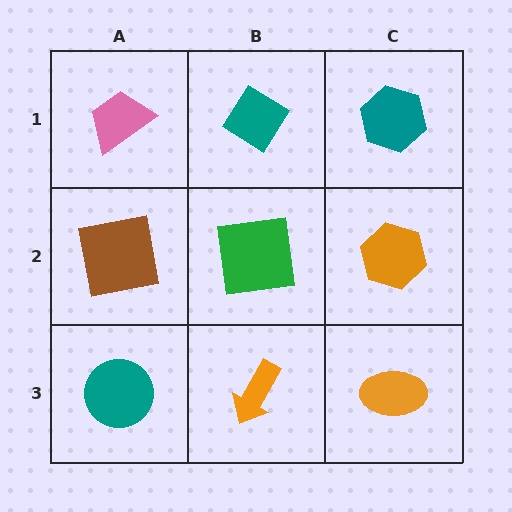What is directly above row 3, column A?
A brown square.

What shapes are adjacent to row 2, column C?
A teal hexagon (row 1, column C), an orange ellipse (row 3, column C), a green square (row 2, column B).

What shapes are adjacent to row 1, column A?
A brown square (row 2, column A), a teal diamond (row 1, column B).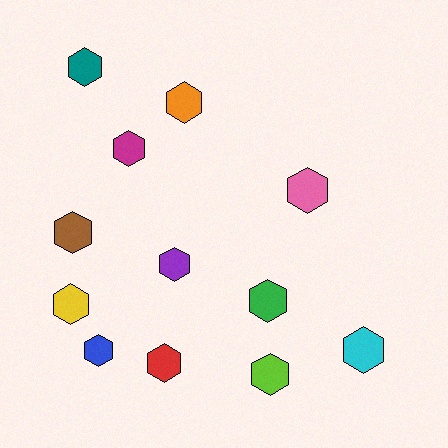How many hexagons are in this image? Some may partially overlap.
There are 12 hexagons.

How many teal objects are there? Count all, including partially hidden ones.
There is 1 teal object.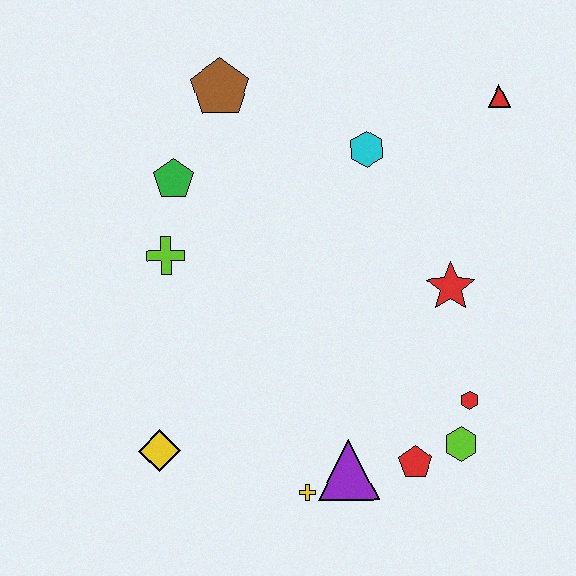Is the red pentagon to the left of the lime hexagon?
Yes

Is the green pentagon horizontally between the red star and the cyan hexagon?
No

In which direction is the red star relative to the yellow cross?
The red star is above the yellow cross.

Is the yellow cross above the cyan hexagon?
No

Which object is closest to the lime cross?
The green pentagon is closest to the lime cross.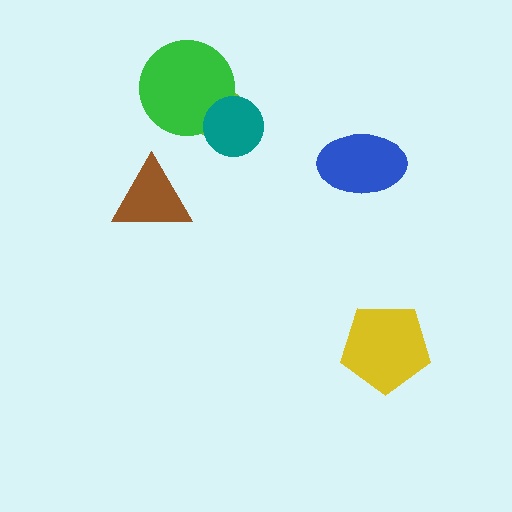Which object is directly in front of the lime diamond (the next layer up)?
The green circle is directly in front of the lime diamond.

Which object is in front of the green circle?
The teal circle is in front of the green circle.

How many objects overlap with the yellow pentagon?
0 objects overlap with the yellow pentagon.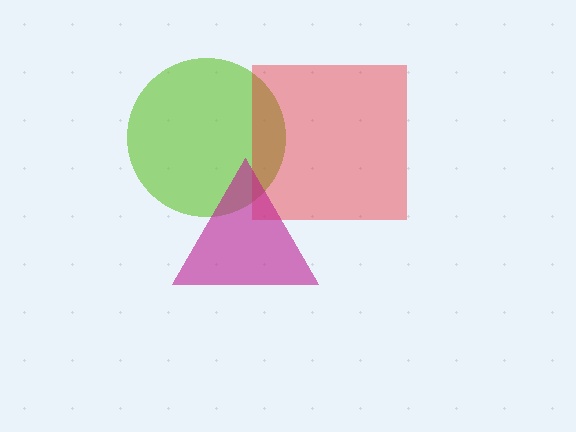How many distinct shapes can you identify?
There are 3 distinct shapes: a lime circle, a red square, a magenta triangle.